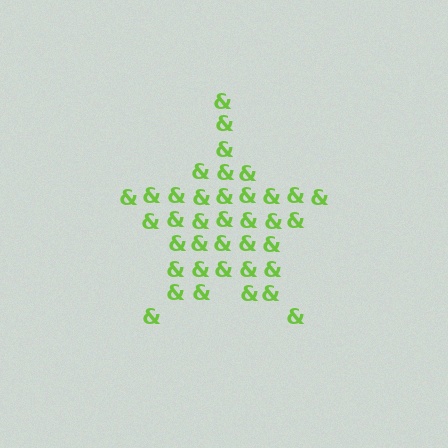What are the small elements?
The small elements are ampersands.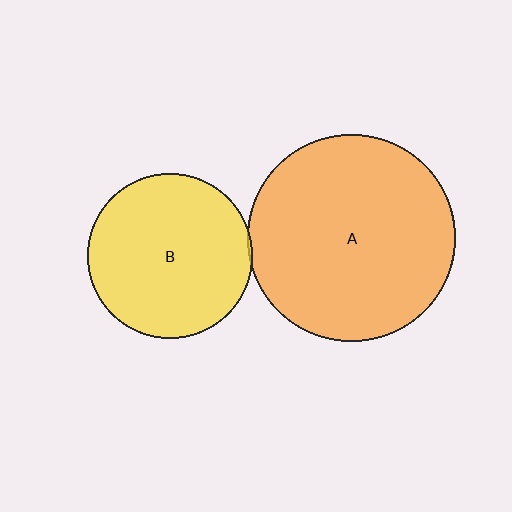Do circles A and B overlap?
Yes.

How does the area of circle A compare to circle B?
Approximately 1.6 times.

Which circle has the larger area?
Circle A (orange).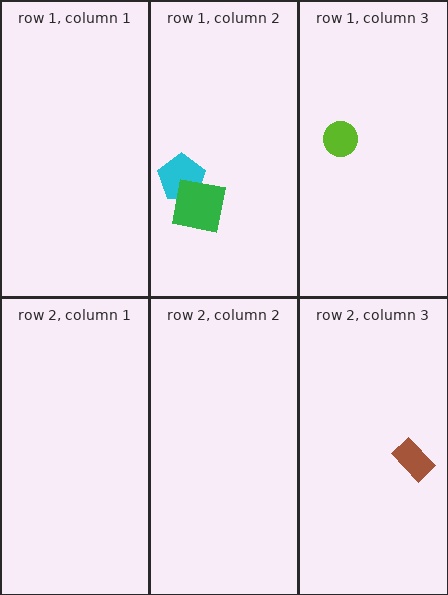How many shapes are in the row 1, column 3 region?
1.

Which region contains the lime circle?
The row 1, column 3 region.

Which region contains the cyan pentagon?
The row 1, column 2 region.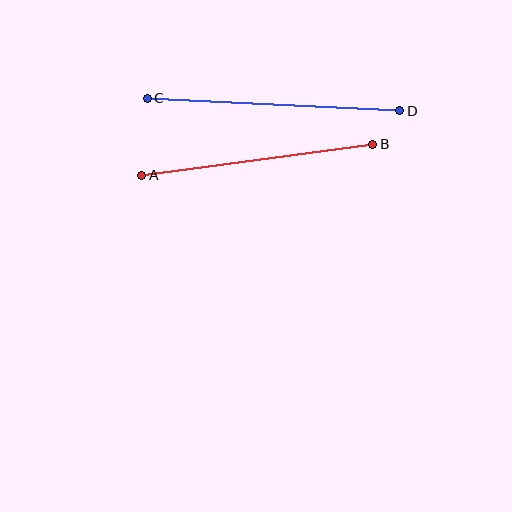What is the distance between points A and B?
The distance is approximately 233 pixels.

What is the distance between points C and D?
The distance is approximately 253 pixels.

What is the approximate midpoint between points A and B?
The midpoint is at approximately (257, 160) pixels.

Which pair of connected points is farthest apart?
Points C and D are farthest apart.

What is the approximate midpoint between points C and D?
The midpoint is at approximately (274, 104) pixels.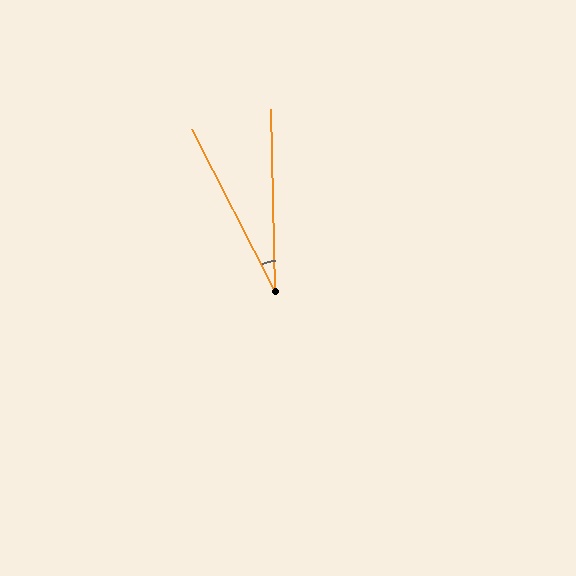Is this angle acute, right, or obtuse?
It is acute.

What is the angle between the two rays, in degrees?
Approximately 26 degrees.